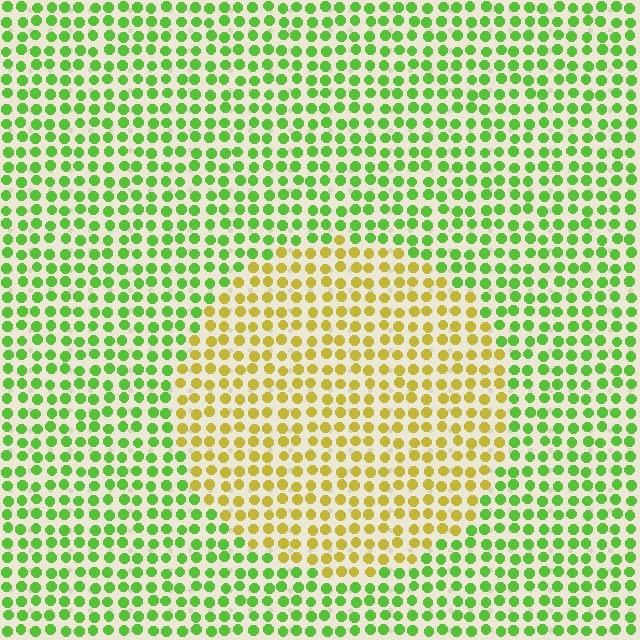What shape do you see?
I see a circle.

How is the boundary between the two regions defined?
The boundary is defined purely by a slight shift in hue (about 52 degrees). Spacing, size, and orientation are identical on both sides.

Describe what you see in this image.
The image is filled with small lime elements in a uniform arrangement. A circle-shaped region is visible where the elements are tinted to a slightly different hue, forming a subtle color boundary.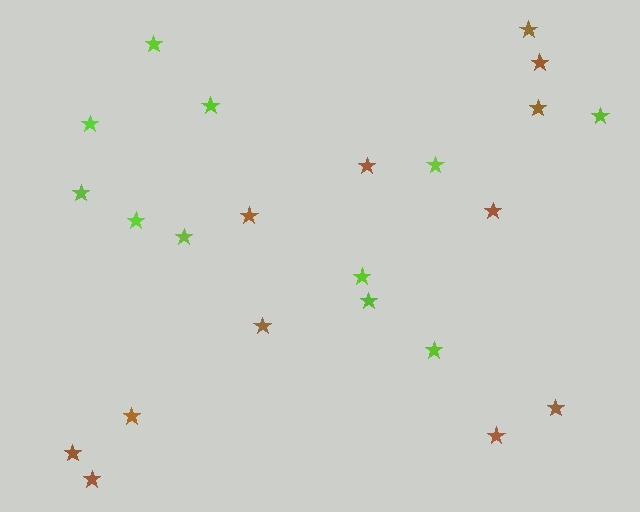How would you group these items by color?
There are 2 groups: one group of brown stars (12) and one group of lime stars (11).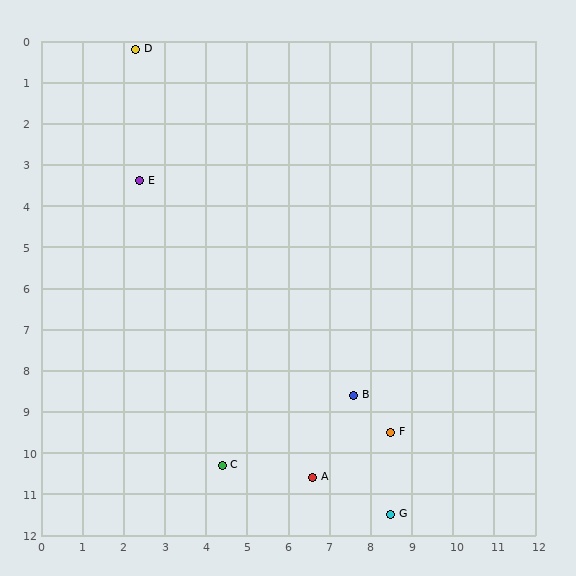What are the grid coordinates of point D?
Point D is at approximately (2.3, 0.2).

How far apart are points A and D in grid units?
Points A and D are about 11.3 grid units apart.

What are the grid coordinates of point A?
Point A is at approximately (6.6, 10.6).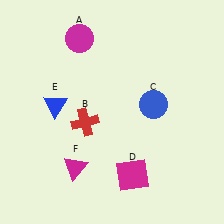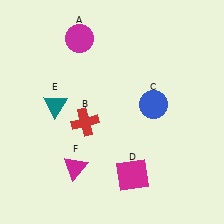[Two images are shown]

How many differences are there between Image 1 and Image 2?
There is 1 difference between the two images.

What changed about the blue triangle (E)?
In Image 1, E is blue. In Image 2, it changed to teal.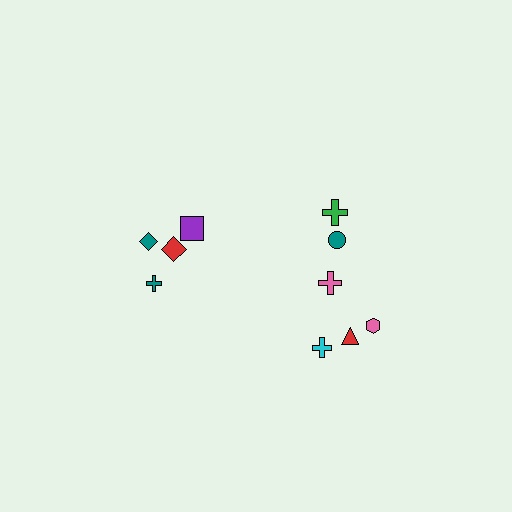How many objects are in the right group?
There are 6 objects.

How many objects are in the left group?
There are 4 objects.